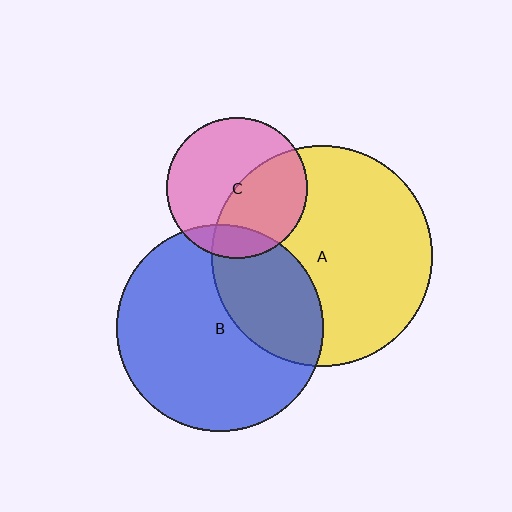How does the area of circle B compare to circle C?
Approximately 2.1 times.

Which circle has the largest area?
Circle A (yellow).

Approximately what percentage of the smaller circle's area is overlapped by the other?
Approximately 15%.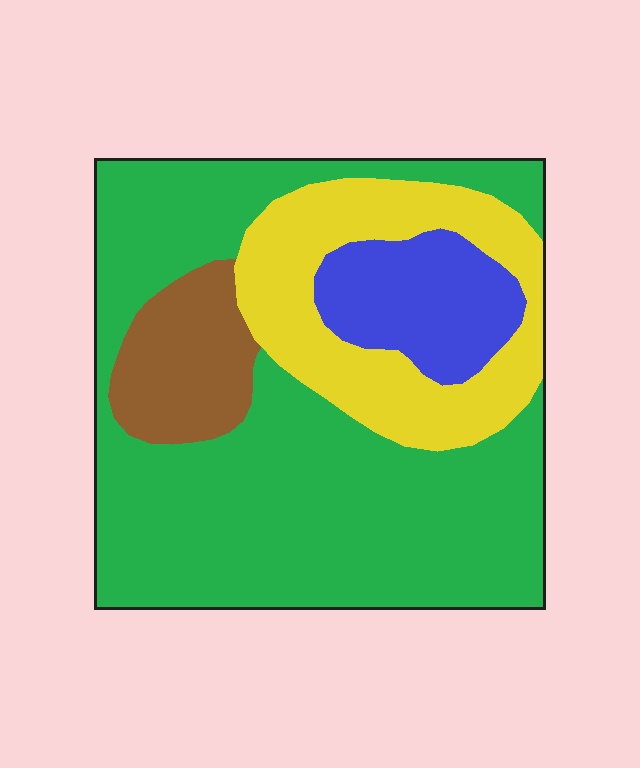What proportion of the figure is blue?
Blue takes up less than a sixth of the figure.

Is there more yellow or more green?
Green.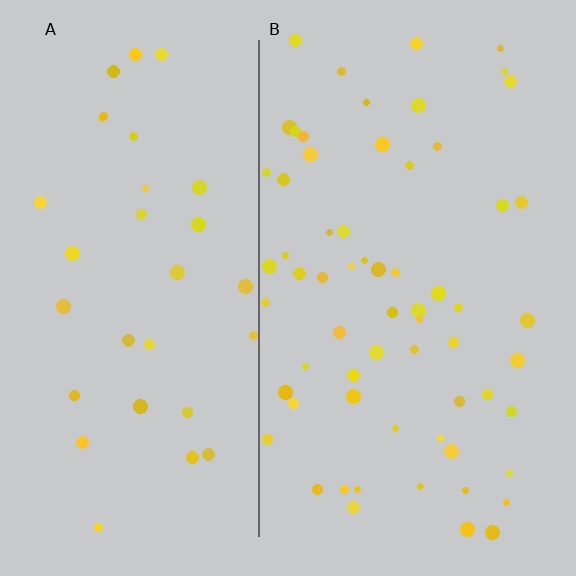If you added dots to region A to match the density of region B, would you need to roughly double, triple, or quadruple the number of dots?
Approximately double.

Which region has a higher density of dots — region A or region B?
B (the right).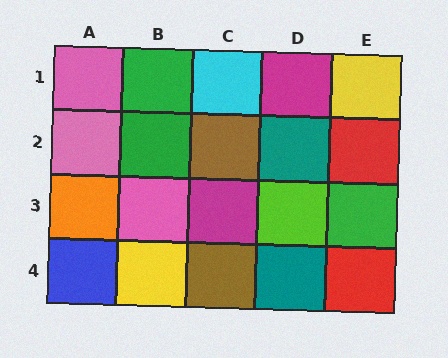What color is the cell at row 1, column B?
Green.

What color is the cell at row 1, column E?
Yellow.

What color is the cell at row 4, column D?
Teal.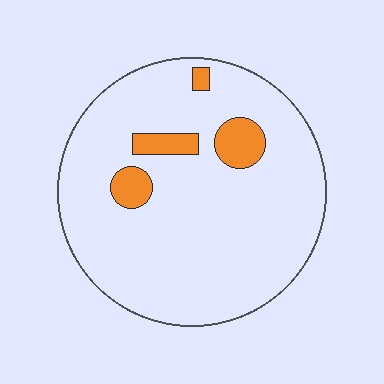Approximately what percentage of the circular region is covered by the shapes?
Approximately 10%.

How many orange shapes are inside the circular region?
4.